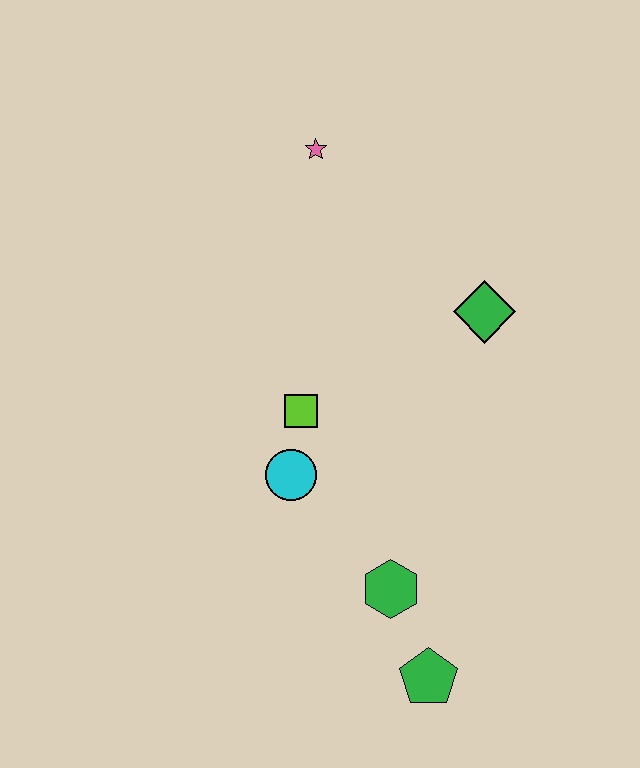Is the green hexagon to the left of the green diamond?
Yes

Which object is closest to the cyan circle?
The lime square is closest to the cyan circle.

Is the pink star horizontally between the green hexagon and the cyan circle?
Yes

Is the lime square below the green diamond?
Yes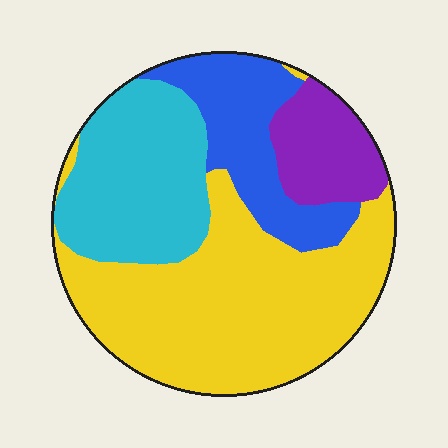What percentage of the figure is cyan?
Cyan takes up less than a quarter of the figure.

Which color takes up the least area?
Purple, at roughly 10%.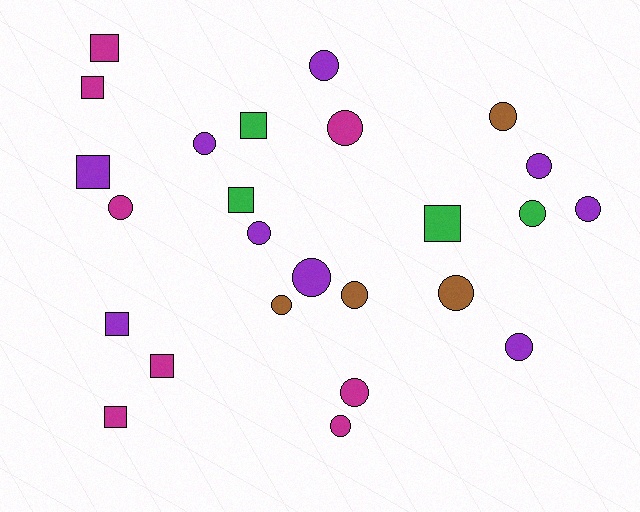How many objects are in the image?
There are 25 objects.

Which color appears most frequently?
Purple, with 9 objects.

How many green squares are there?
There are 3 green squares.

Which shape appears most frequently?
Circle, with 16 objects.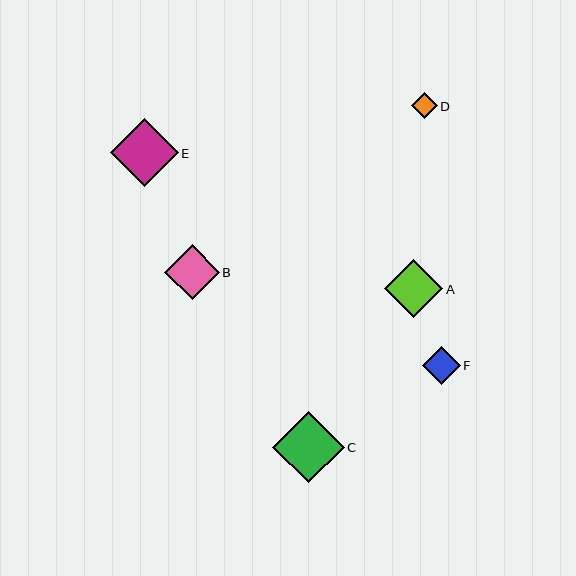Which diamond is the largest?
Diamond C is the largest with a size of approximately 72 pixels.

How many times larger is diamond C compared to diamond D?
Diamond C is approximately 2.8 times the size of diamond D.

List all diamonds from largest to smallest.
From largest to smallest: C, E, A, B, F, D.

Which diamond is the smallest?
Diamond D is the smallest with a size of approximately 26 pixels.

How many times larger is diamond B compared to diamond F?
Diamond B is approximately 1.4 times the size of diamond F.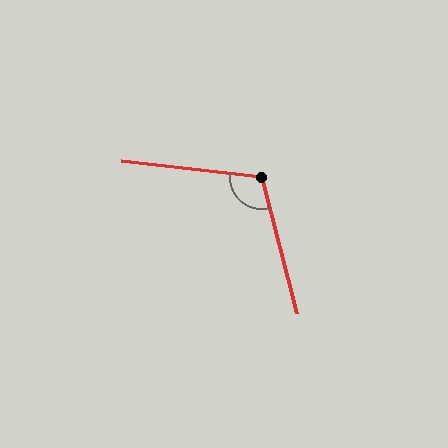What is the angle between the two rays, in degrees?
Approximately 111 degrees.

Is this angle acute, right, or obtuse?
It is obtuse.